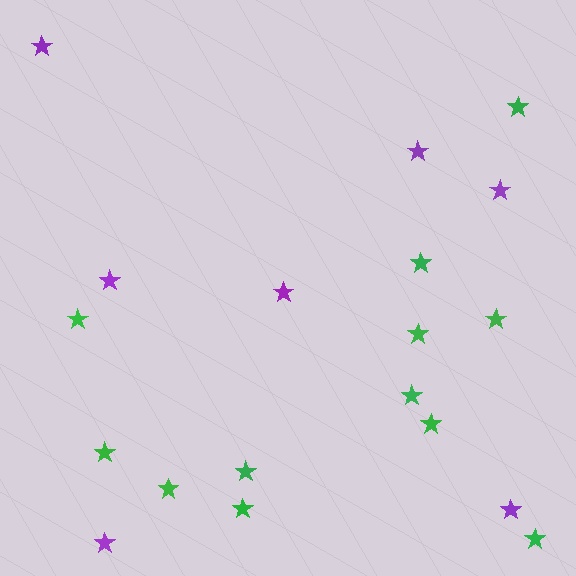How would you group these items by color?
There are 2 groups: one group of purple stars (7) and one group of green stars (12).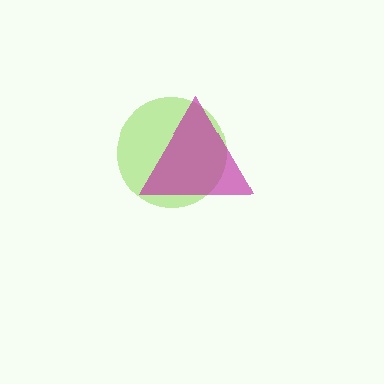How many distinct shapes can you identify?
There are 2 distinct shapes: a lime circle, a magenta triangle.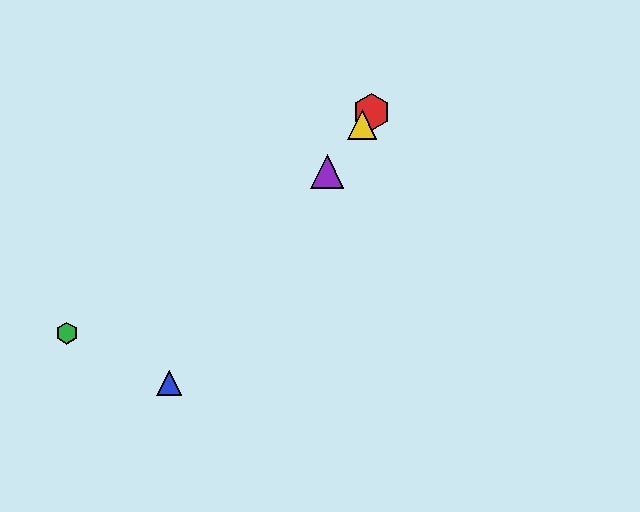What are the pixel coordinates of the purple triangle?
The purple triangle is at (327, 171).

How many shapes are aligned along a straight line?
4 shapes (the red hexagon, the blue triangle, the yellow triangle, the purple triangle) are aligned along a straight line.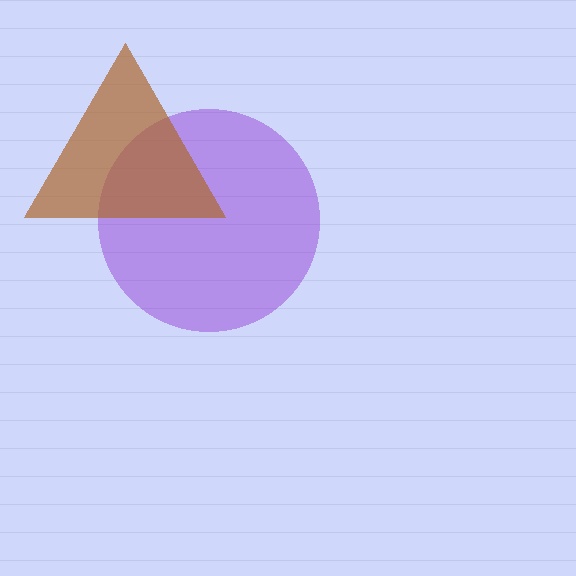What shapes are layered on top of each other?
The layered shapes are: a purple circle, a brown triangle.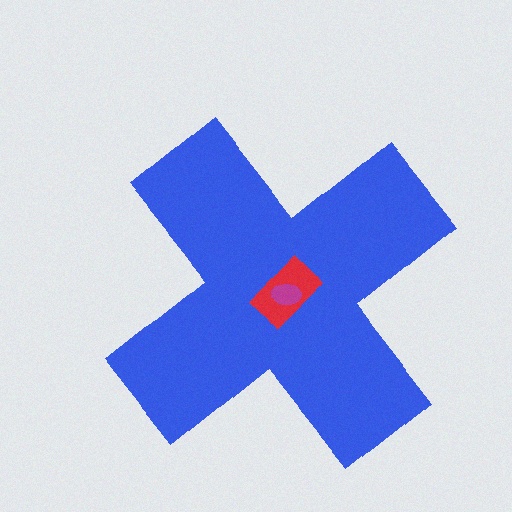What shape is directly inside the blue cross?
The red rectangle.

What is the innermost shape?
The magenta ellipse.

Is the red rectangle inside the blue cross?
Yes.